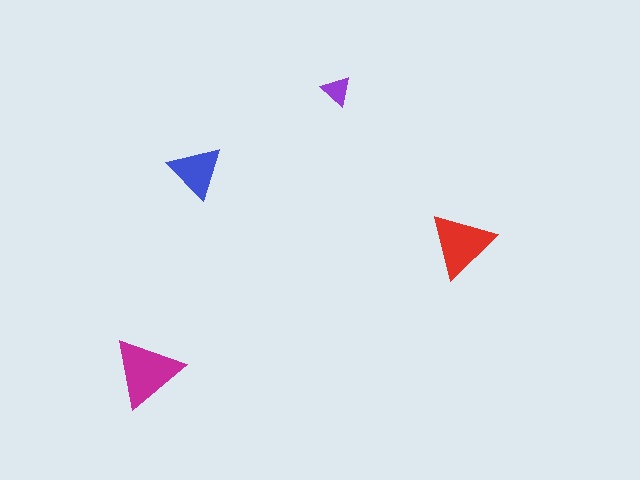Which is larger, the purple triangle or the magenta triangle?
The magenta one.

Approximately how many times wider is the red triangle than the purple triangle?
About 2 times wider.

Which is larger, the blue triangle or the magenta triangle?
The magenta one.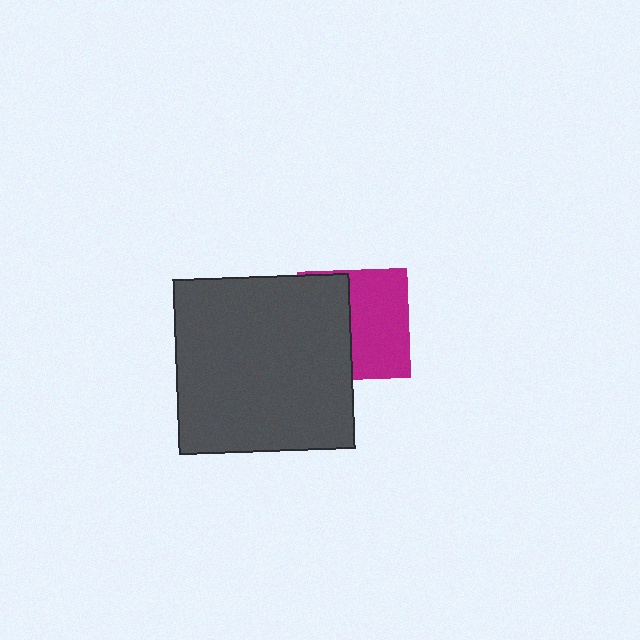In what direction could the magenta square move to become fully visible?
The magenta square could move right. That would shift it out from behind the dark gray square entirely.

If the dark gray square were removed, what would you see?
You would see the complete magenta square.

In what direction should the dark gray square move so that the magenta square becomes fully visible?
The dark gray square should move left. That is the shortest direction to clear the overlap and leave the magenta square fully visible.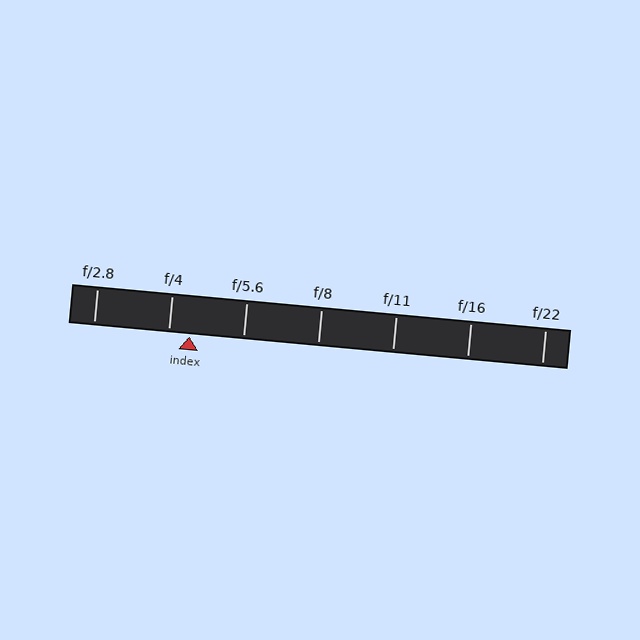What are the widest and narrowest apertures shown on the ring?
The widest aperture shown is f/2.8 and the narrowest is f/22.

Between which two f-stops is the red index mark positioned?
The index mark is between f/4 and f/5.6.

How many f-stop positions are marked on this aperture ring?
There are 7 f-stop positions marked.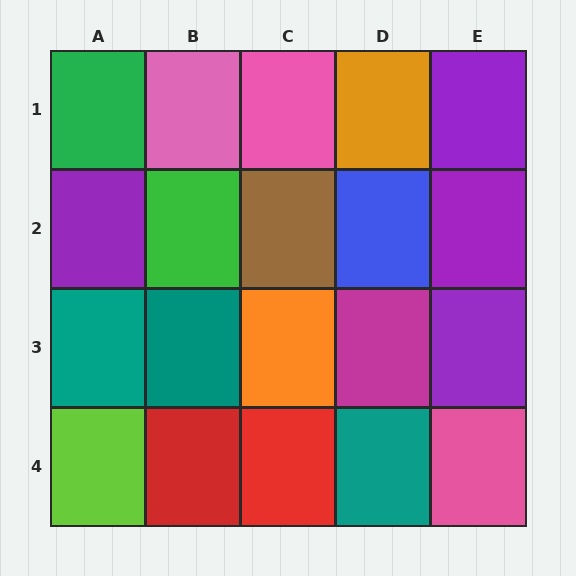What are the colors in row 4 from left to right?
Lime, red, red, teal, pink.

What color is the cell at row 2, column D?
Blue.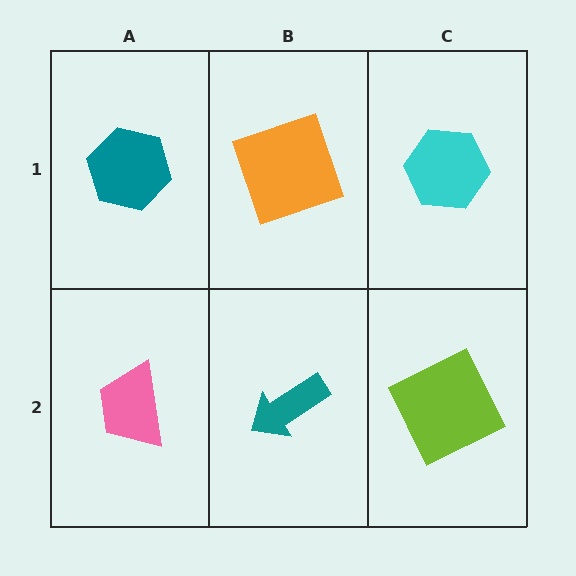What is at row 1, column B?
An orange square.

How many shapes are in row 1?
3 shapes.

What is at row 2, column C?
A lime square.